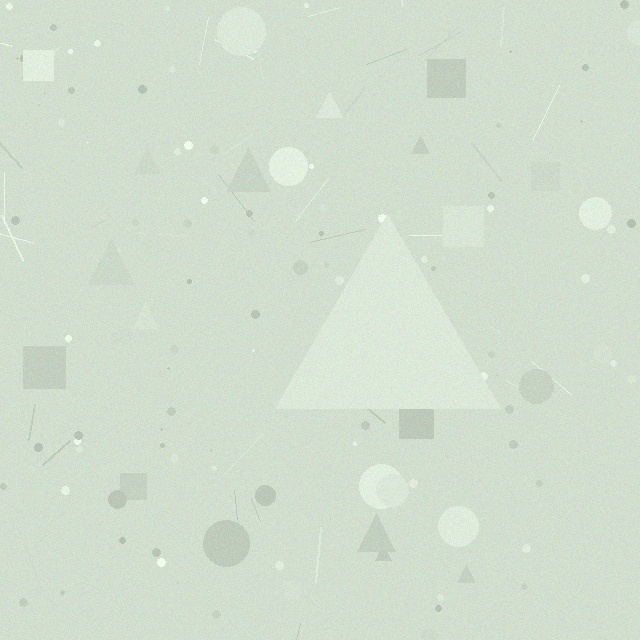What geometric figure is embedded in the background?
A triangle is embedded in the background.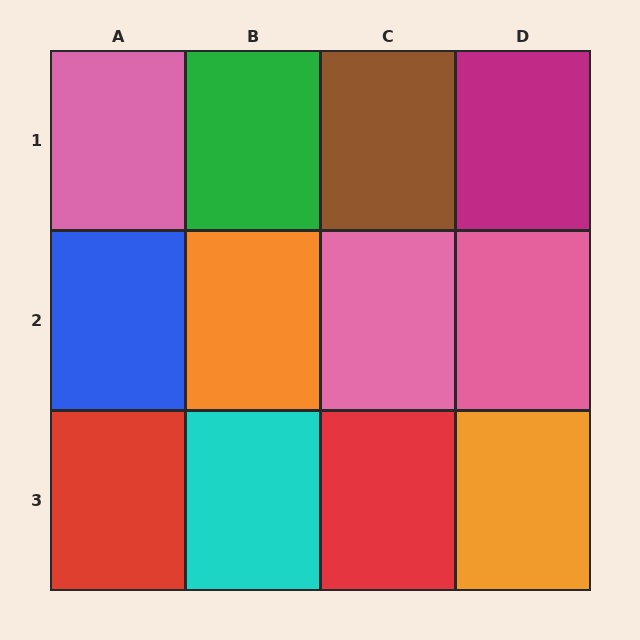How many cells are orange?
2 cells are orange.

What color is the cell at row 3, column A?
Red.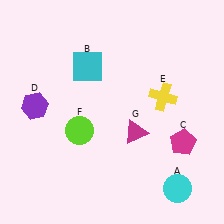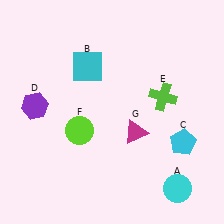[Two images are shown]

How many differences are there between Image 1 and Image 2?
There are 2 differences between the two images.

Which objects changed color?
C changed from magenta to cyan. E changed from yellow to lime.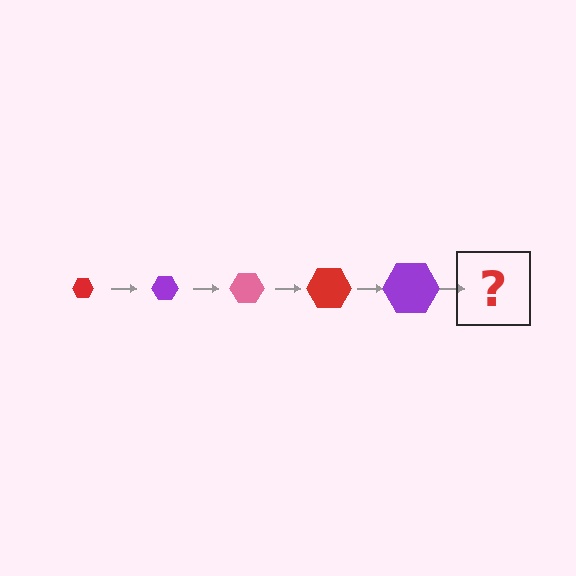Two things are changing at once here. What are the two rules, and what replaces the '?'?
The two rules are that the hexagon grows larger each step and the color cycles through red, purple, and pink. The '?' should be a pink hexagon, larger than the previous one.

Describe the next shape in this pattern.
It should be a pink hexagon, larger than the previous one.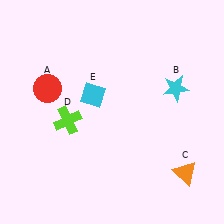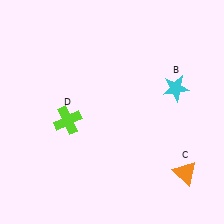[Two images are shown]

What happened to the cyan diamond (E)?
The cyan diamond (E) was removed in Image 2. It was in the top-left area of Image 1.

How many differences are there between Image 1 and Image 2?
There are 2 differences between the two images.